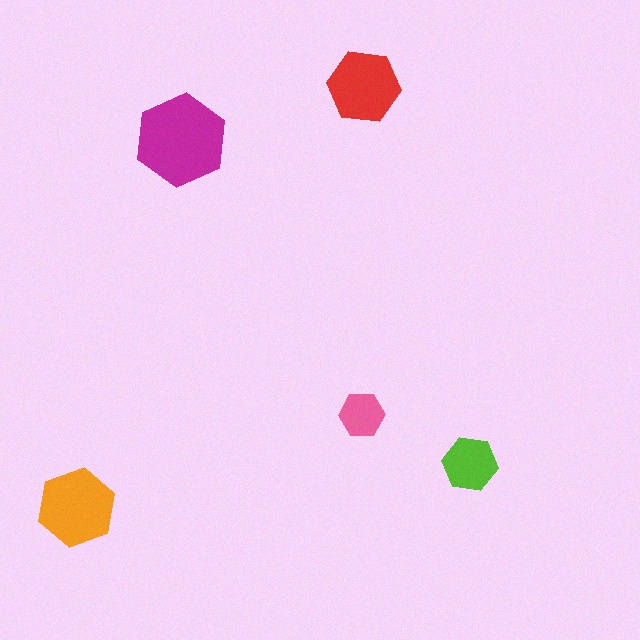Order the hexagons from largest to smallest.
the magenta one, the orange one, the red one, the lime one, the pink one.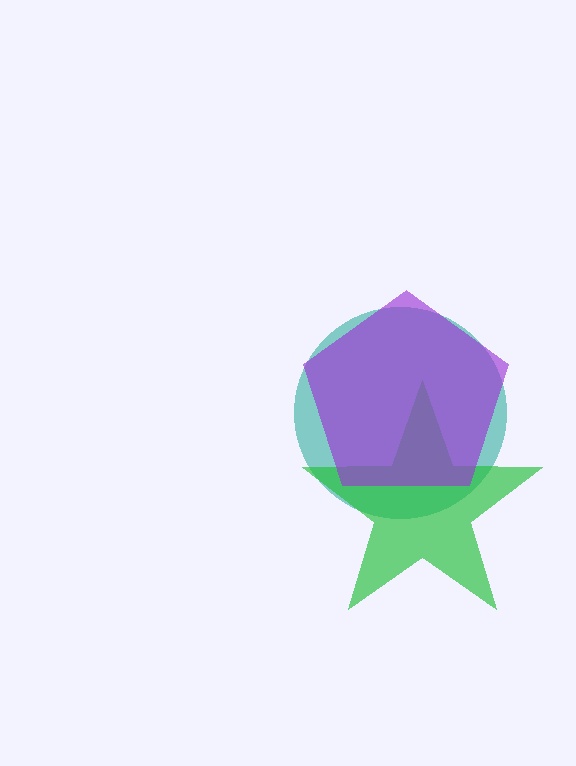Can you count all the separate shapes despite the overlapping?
Yes, there are 3 separate shapes.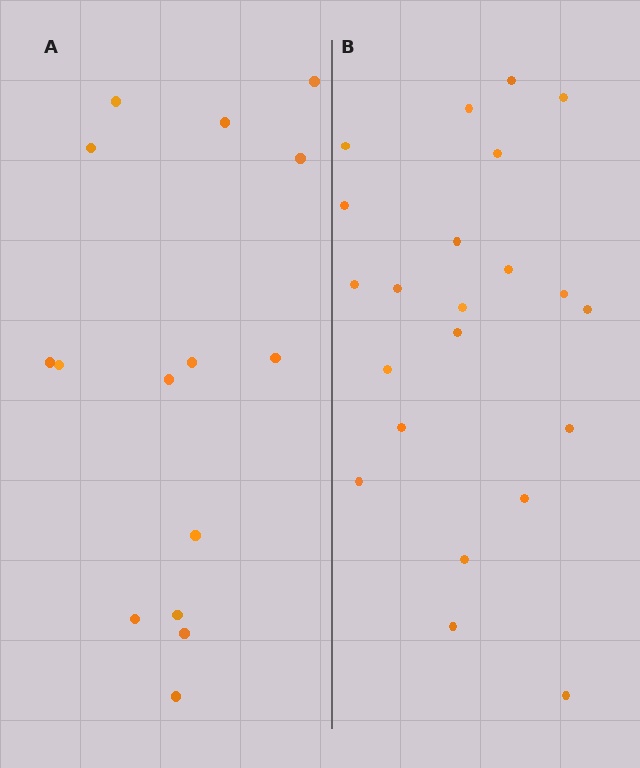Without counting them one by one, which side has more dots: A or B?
Region B (the right region) has more dots.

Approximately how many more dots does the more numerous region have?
Region B has roughly 8 or so more dots than region A.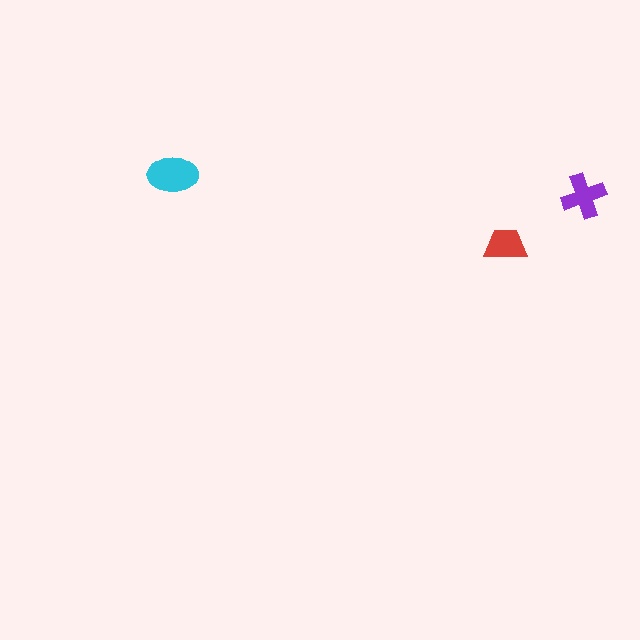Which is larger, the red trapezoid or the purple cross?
The purple cross.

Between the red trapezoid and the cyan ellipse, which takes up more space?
The cyan ellipse.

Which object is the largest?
The cyan ellipse.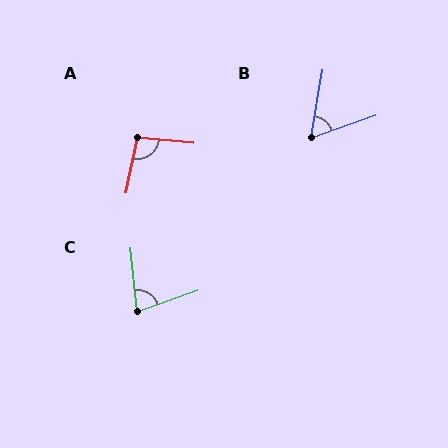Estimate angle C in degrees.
Approximately 77 degrees.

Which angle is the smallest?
B, at approximately 61 degrees.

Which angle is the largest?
A, at approximately 97 degrees.